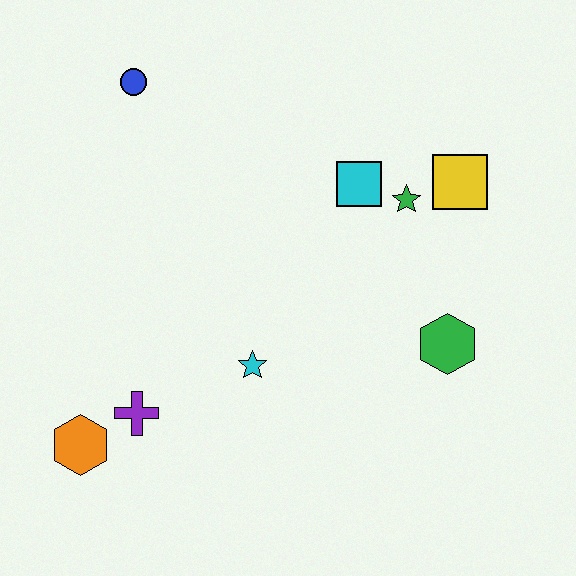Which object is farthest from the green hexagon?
The blue circle is farthest from the green hexagon.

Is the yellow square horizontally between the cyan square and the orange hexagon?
No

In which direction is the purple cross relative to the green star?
The purple cross is to the left of the green star.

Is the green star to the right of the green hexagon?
No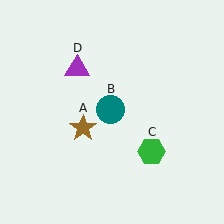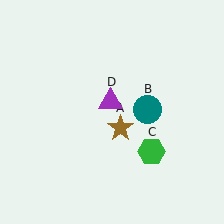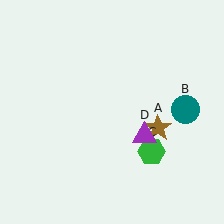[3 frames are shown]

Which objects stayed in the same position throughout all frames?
Green hexagon (object C) remained stationary.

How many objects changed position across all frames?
3 objects changed position: brown star (object A), teal circle (object B), purple triangle (object D).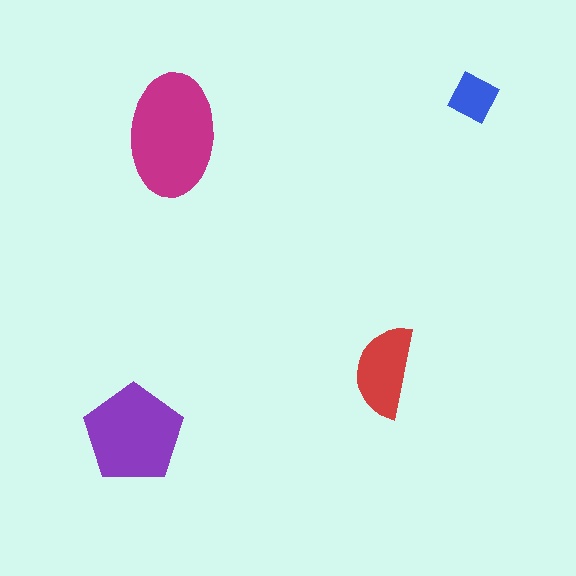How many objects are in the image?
There are 4 objects in the image.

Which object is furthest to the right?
The blue diamond is rightmost.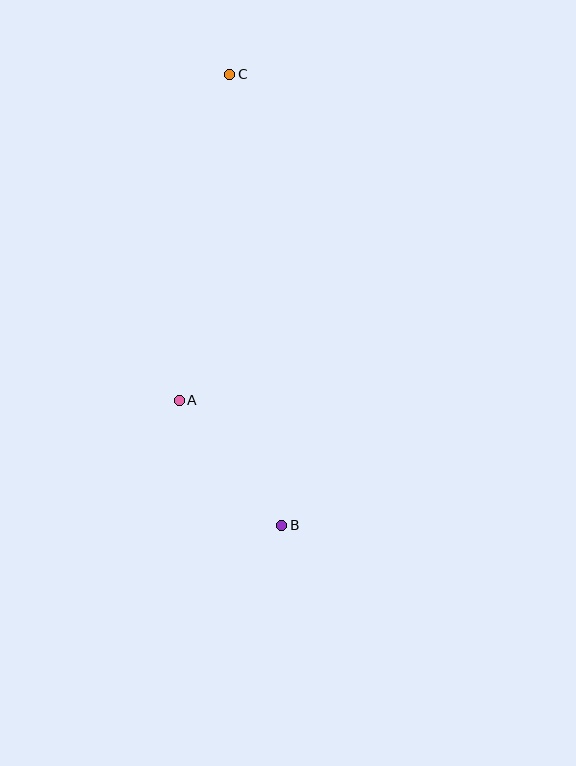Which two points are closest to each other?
Points A and B are closest to each other.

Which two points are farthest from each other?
Points B and C are farthest from each other.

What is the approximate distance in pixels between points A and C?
The distance between A and C is approximately 330 pixels.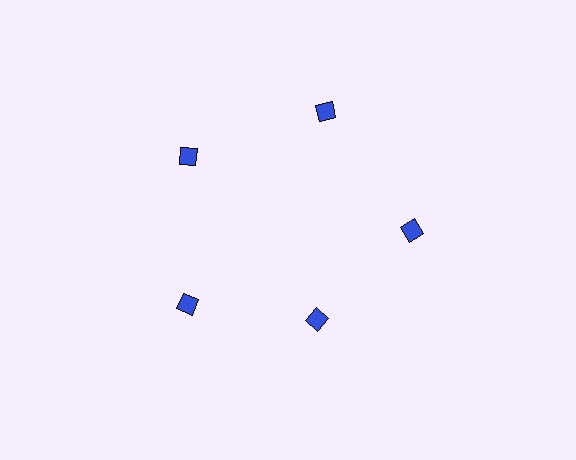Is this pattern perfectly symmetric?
No. The 5 blue diamonds are arranged in a ring, but one element near the 5 o'clock position is pulled inward toward the center, breaking the 5-fold rotational symmetry.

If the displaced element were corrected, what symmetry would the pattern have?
It would have 5-fold rotational symmetry — the pattern would map onto itself every 72 degrees.